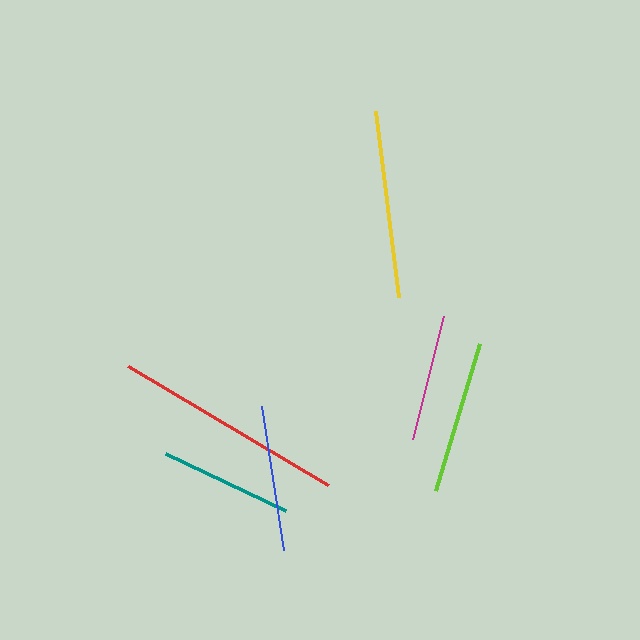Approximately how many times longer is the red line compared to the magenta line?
The red line is approximately 1.8 times the length of the magenta line.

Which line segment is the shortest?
The magenta line is the shortest at approximately 127 pixels.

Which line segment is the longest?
The red line is the longest at approximately 233 pixels.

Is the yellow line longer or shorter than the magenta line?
The yellow line is longer than the magenta line.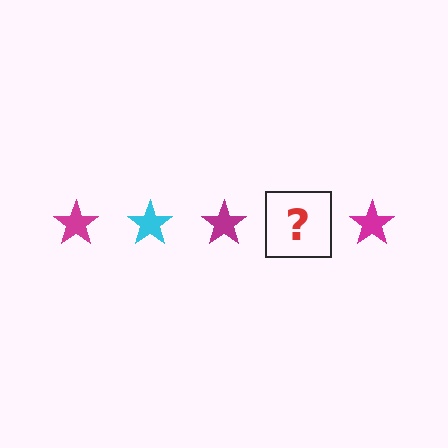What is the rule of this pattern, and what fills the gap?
The rule is that the pattern cycles through magenta, cyan stars. The gap should be filled with a cyan star.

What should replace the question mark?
The question mark should be replaced with a cyan star.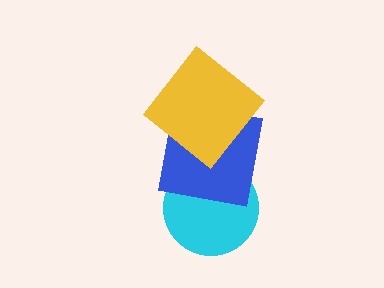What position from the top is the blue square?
The blue square is 2nd from the top.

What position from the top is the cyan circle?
The cyan circle is 3rd from the top.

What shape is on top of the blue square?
The yellow diamond is on top of the blue square.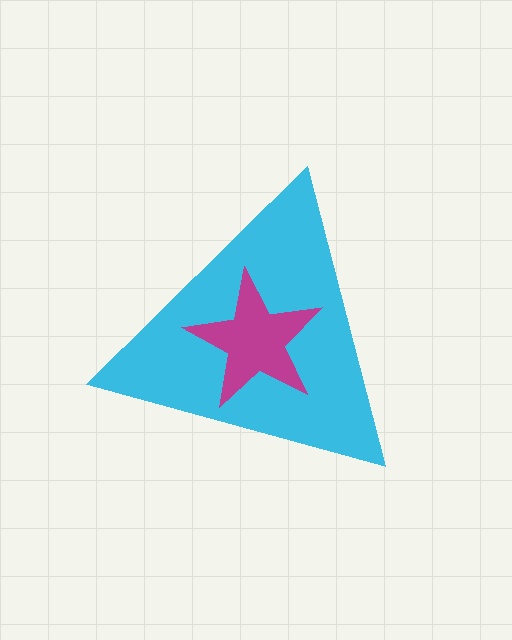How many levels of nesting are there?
2.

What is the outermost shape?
The cyan triangle.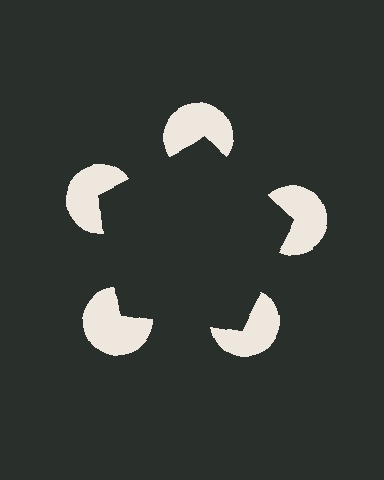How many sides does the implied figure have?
5 sides.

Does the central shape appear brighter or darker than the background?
It typically appears slightly darker than the background, even though no actual brightness change is drawn.